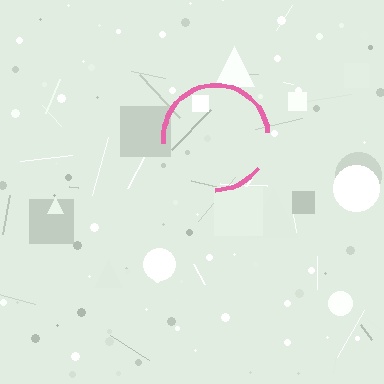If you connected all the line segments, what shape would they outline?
They would outline a circle.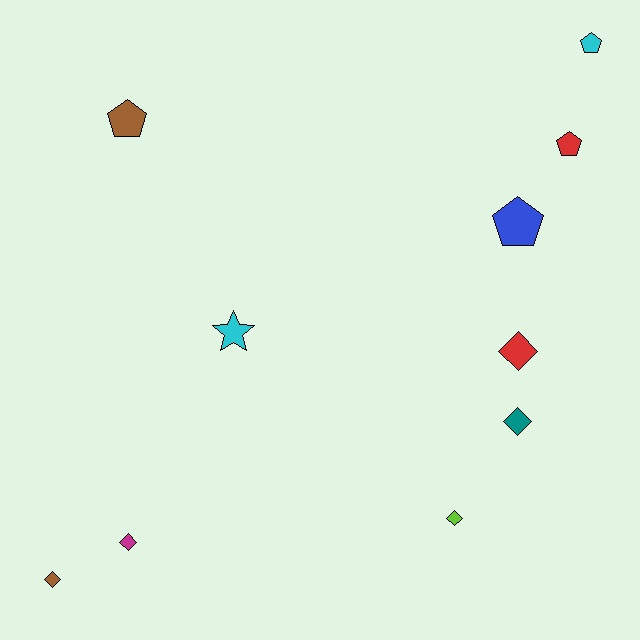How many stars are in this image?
There is 1 star.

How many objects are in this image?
There are 10 objects.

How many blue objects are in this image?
There is 1 blue object.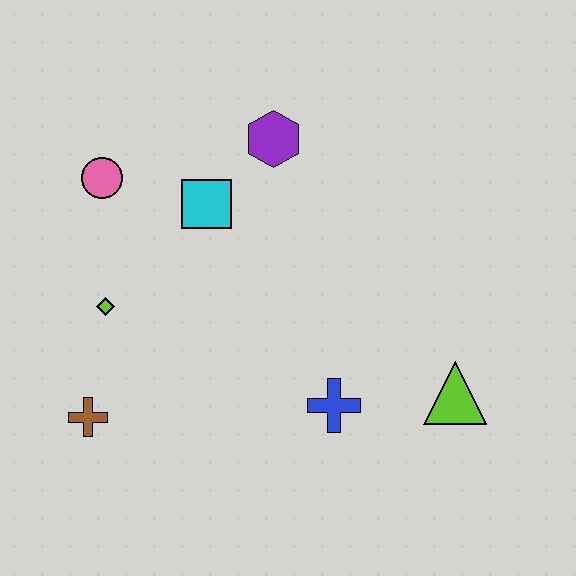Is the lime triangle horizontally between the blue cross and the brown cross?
No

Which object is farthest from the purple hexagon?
The brown cross is farthest from the purple hexagon.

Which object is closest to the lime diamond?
The brown cross is closest to the lime diamond.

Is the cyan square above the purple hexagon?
No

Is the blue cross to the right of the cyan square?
Yes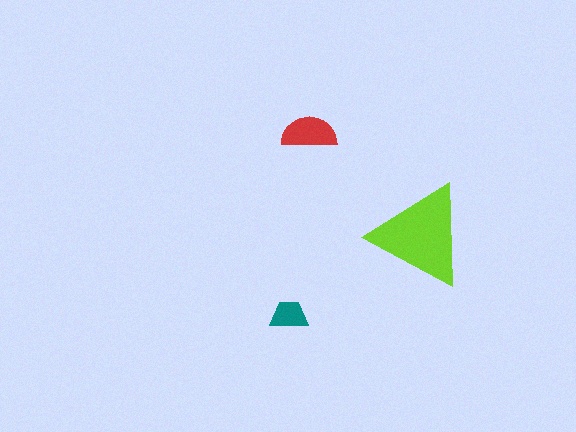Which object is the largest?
The lime triangle.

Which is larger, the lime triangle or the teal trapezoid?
The lime triangle.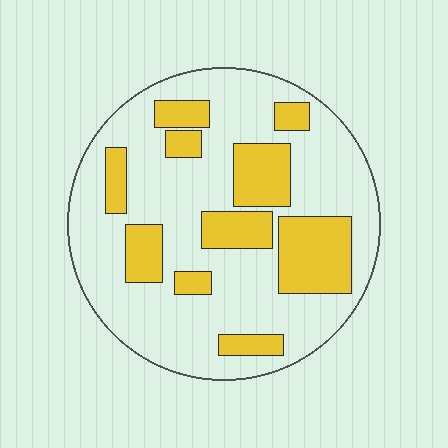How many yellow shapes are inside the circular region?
10.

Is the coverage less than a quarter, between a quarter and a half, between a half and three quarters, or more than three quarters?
Between a quarter and a half.